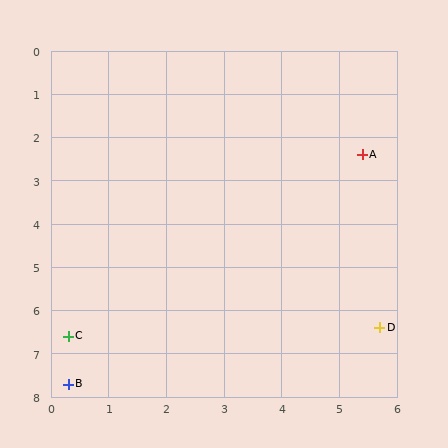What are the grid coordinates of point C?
Point C is at approximately (0.3, 6.6).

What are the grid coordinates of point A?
Point A is at approximately (5.4, 2.4).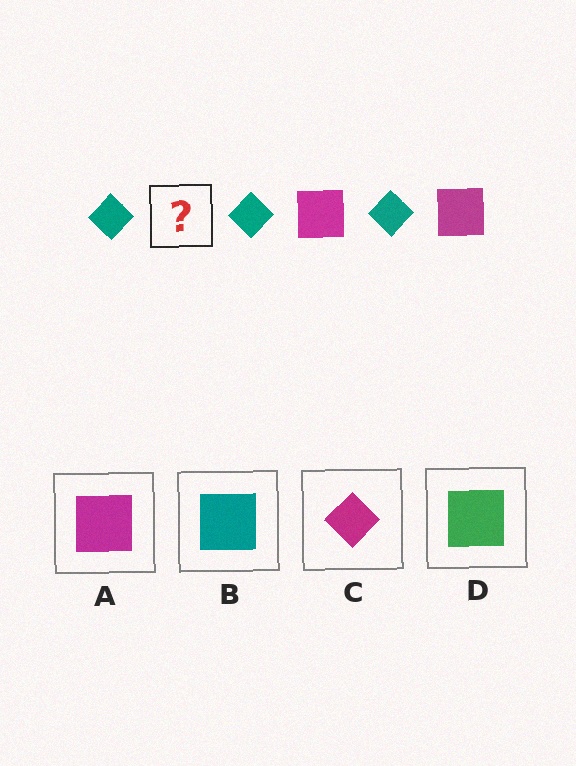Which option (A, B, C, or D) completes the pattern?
A.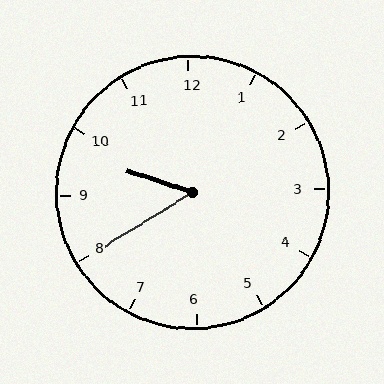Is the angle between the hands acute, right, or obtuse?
It is acute.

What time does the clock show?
9:40.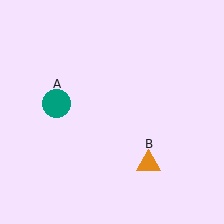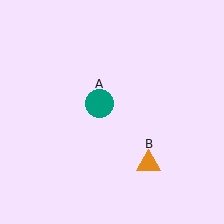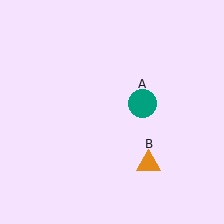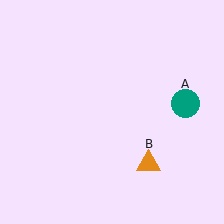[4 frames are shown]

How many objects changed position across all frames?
1 object changed position: teal circle (object A).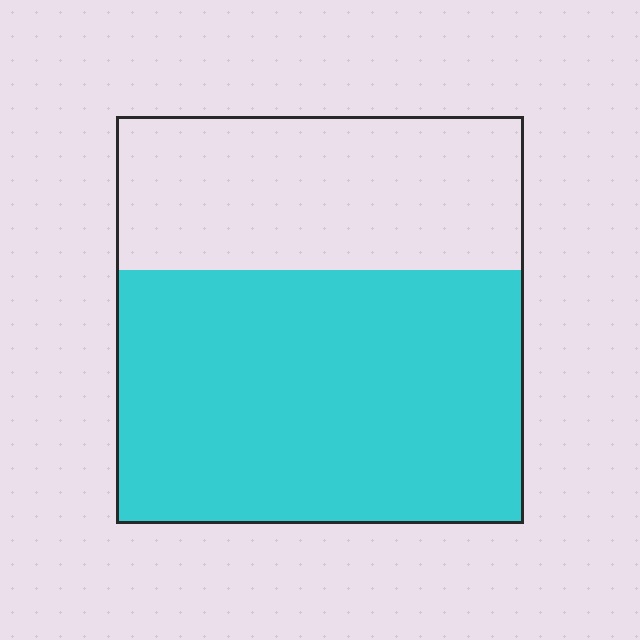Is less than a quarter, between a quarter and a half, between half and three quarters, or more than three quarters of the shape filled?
Between half and three quarters.